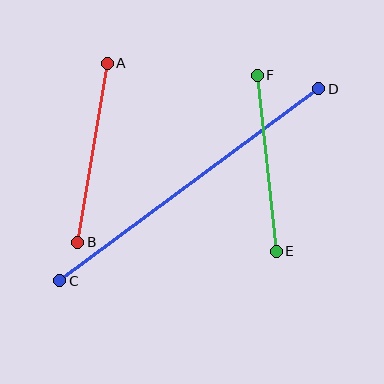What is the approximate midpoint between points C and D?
The midpoint is at approximately (189, 185) pixels.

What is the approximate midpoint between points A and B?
The midpoint is at approximately (92, 153) pixels.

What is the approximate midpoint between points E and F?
The midpoint is at approximately (267, 163) pixels.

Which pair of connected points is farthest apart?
Points C and D are farthest apart.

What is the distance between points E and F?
The distance is approximately 177 pixels.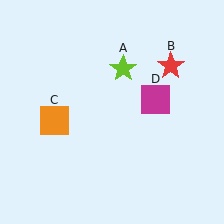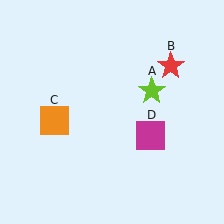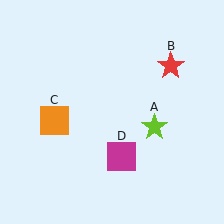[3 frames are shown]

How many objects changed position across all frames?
2 objects changed position: lime star (object A), magenta square (object D).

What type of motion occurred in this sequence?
The lime star (object A), magenta square (object D) rotated clockwise around the center of the scene.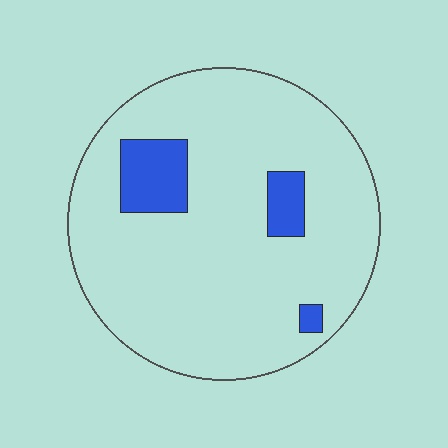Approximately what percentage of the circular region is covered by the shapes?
Approximately 10%.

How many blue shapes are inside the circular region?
3.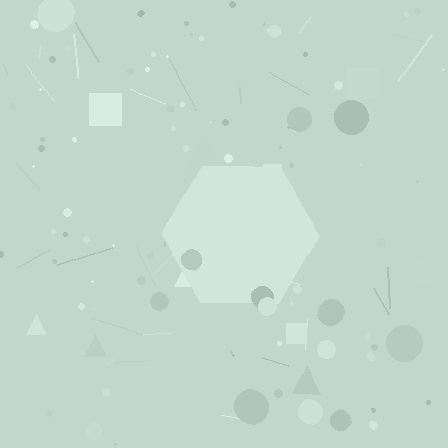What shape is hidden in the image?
A hexagon is hidden in the image.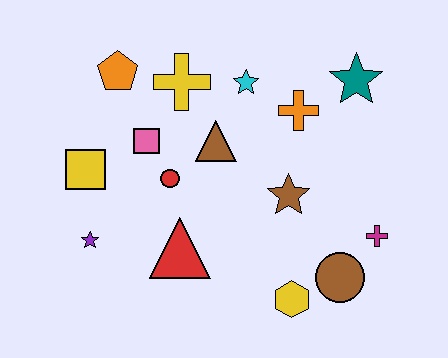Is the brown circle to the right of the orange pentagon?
Yes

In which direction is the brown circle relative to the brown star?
The brown circle is below the brown star.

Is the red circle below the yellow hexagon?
No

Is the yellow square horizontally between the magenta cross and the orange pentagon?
No